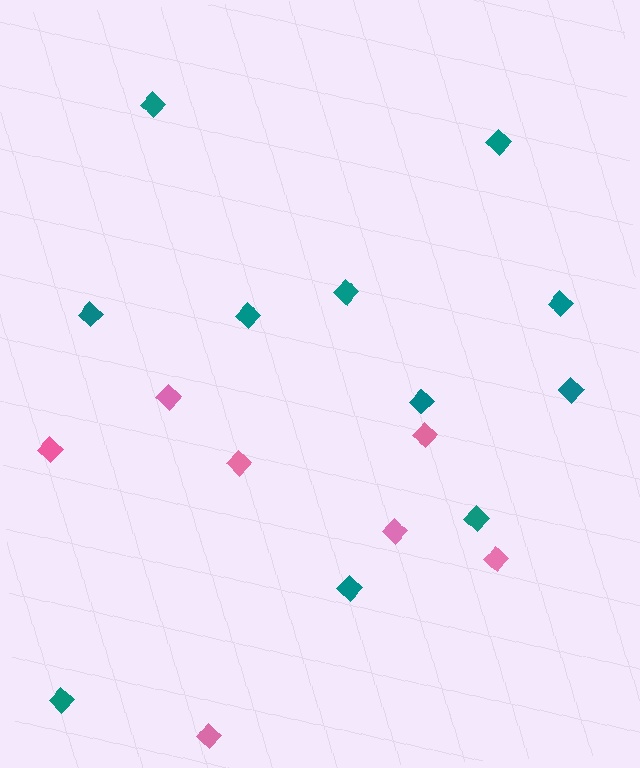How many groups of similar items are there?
There are 2 groups: one group of pink diamonds (7) and one group of teal diamonds (11).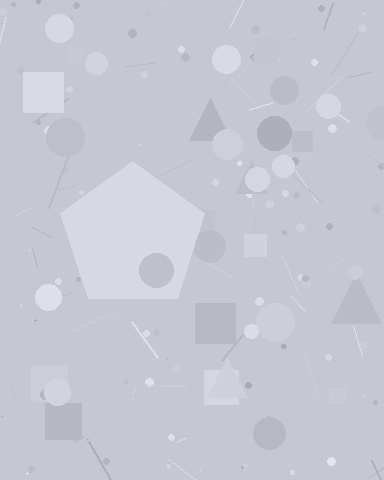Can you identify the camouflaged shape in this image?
The camouflaged shape is a pentagon.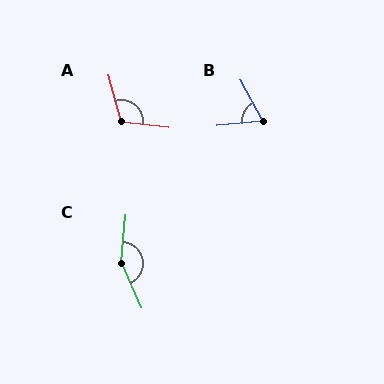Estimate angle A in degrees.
Approximately 112 degrees.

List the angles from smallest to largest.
B (67°), A (112°), C (150°).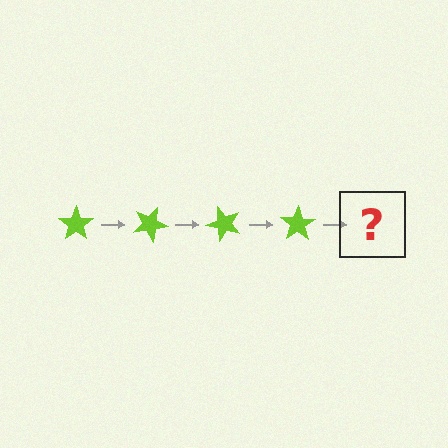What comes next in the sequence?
The next element should be a lime star rotated 100 degrees.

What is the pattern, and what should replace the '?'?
The pattern is that the star rotates 25 degrees each step. The '?' should be a lime star rotated 100 degrees.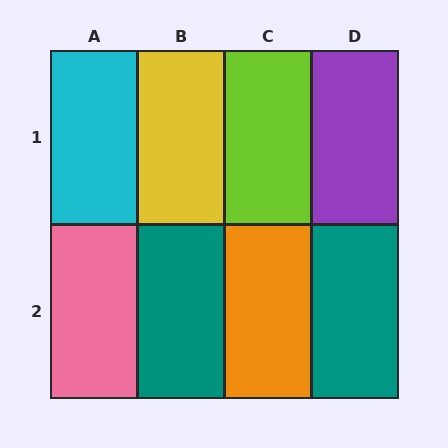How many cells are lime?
1 cell is lime.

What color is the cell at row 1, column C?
Lime.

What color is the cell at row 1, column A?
Cyan.